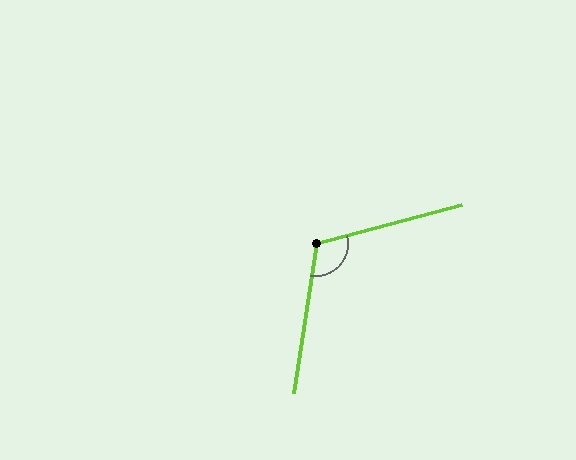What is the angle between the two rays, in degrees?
Approximately 114 degrees.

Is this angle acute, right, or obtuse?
It is obtuse.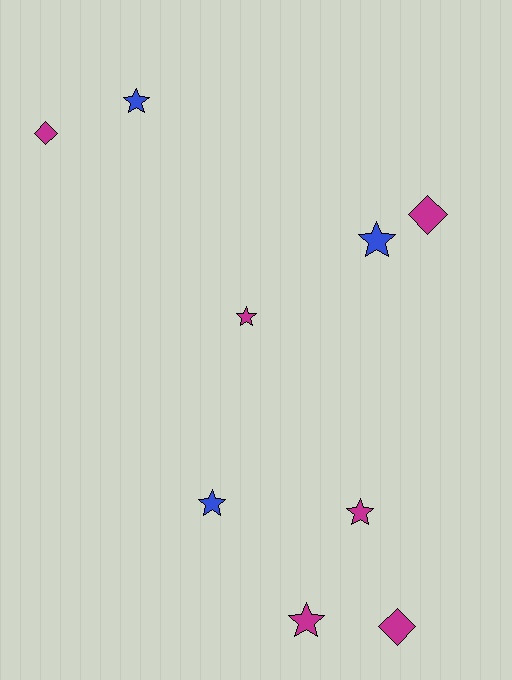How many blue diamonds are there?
There are no blue diamonds.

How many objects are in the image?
There are 9 objects.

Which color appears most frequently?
Magenta, with 6 objects.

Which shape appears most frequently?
Star, with 6 objects.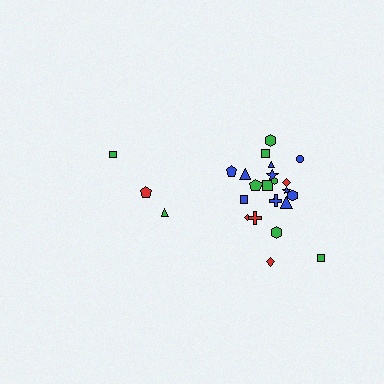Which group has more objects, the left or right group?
The right group.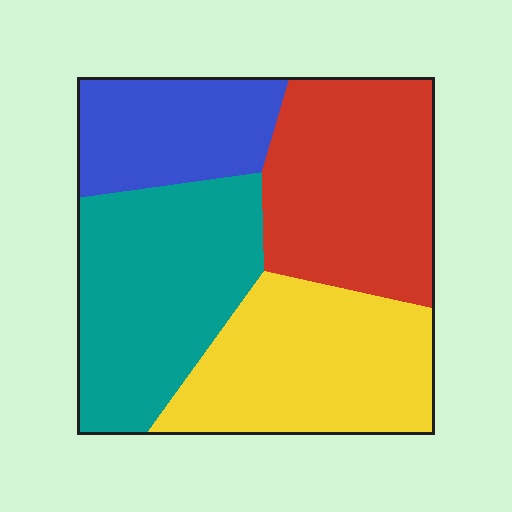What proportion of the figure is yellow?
Yellow covers 27% of the figure.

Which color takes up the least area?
Blue, at roughly 15%.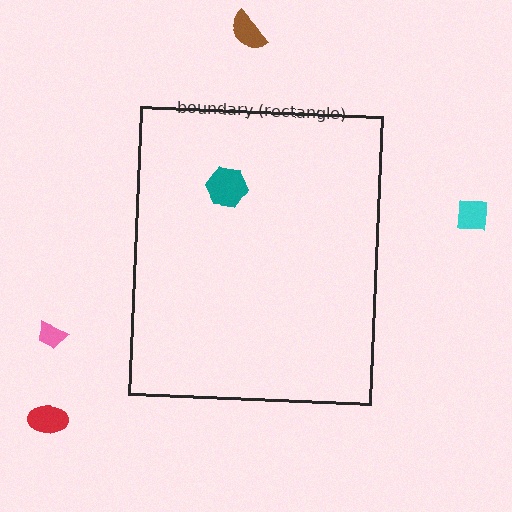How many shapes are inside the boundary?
1 inside, 4 outside.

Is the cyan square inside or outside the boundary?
Outside.